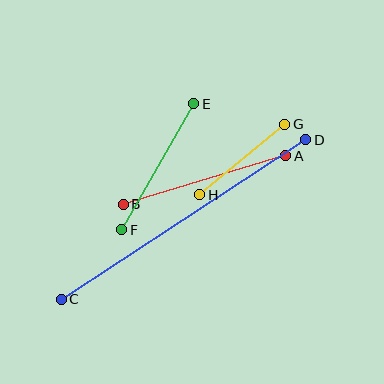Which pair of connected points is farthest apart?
Points C and D are farthest apart.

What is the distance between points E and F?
The distance is approximately 145 pixels.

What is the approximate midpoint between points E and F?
The midpoint is at approximately (158, 167) pixels.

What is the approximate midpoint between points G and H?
The midpoint is at approximately (242, 160) pixels.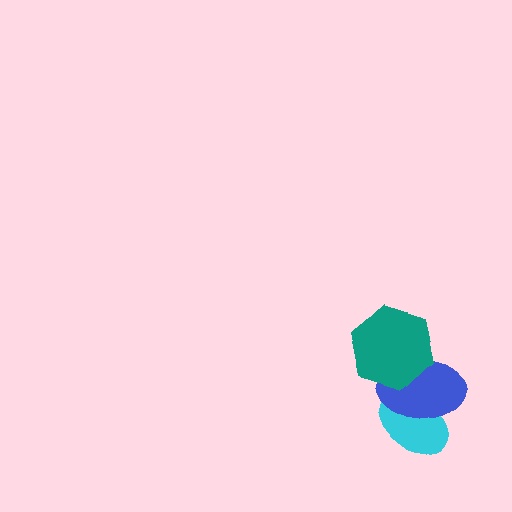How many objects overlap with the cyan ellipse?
1 object overlaps with the cyan ellipse.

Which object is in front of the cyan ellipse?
The blue ellipse is in front of the cyan ellipse.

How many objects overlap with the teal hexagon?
1 object overlaps with the teal hexagon.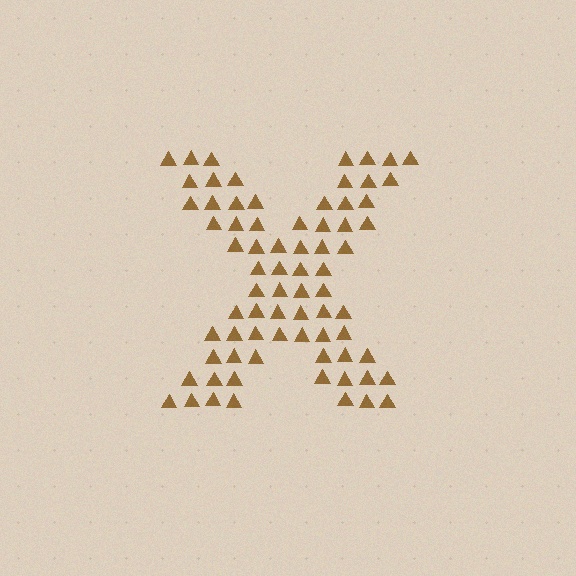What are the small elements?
The small elements are triangles.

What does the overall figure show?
The overall figure shows the letter X.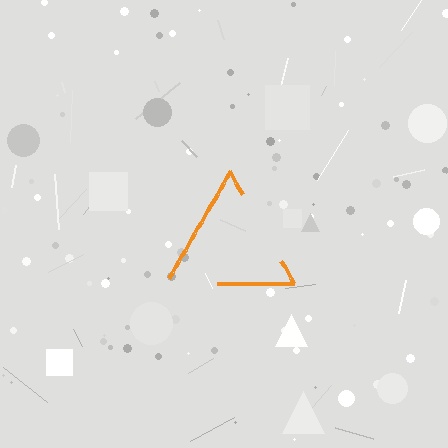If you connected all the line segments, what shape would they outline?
They would outline a triangle.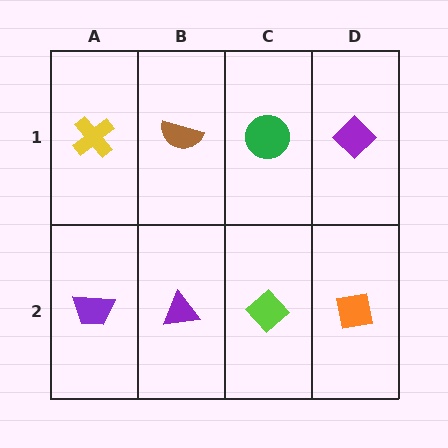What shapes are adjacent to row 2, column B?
A brown semicircle (row 1, column B), a purple trapezoid (row 2, column A), a lime diamond (row 2, column C).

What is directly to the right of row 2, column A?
A purple triangle.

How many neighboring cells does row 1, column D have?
2.